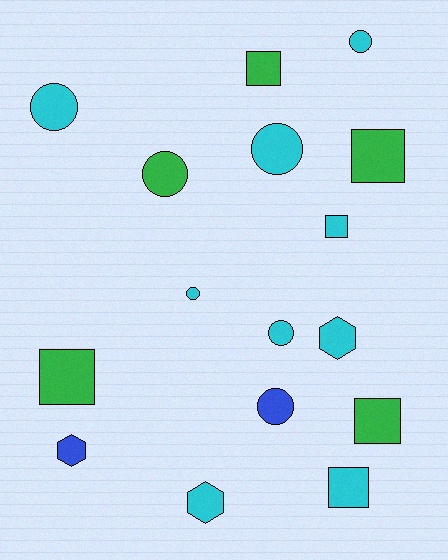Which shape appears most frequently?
Circle, with 7 objects.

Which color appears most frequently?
Cyan, with 9 objects.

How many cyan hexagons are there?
There are 2 cyan hexagons.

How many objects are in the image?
There are 16 objects.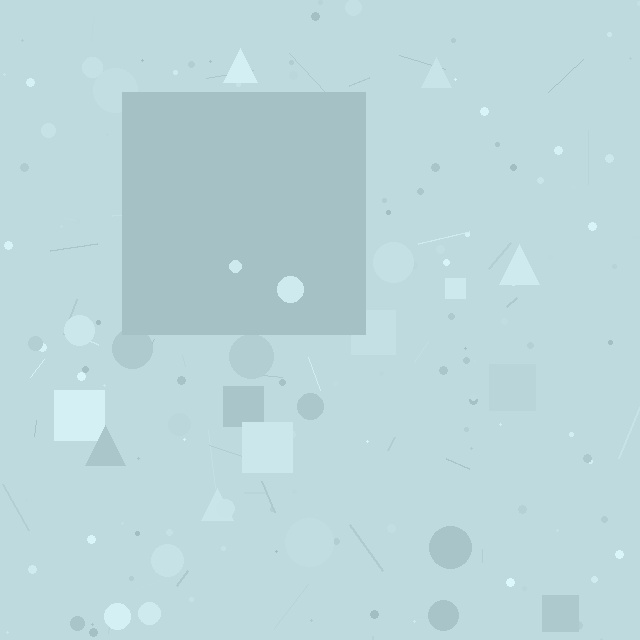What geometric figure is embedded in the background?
A square is embedded in the background.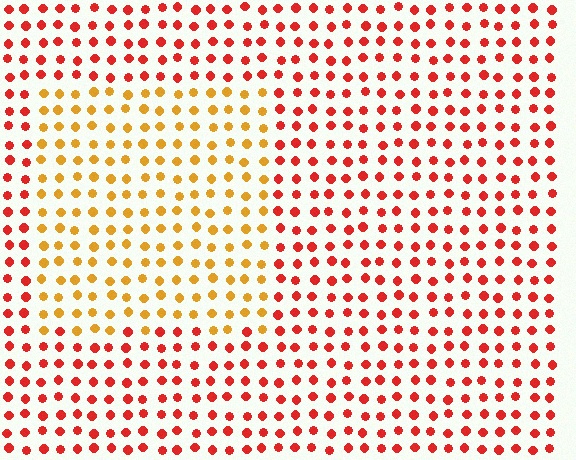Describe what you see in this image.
The image is filled with small red elements in a uniform arrangement. A rectangle-shaped region is visible where the elements are tinted to a slightly different hue, forming a subtle color boundary.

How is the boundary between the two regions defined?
The boundary is defined purely by a slight shift in hue (about 40 degrees). Spacing, size, and orientation are identical on both sides.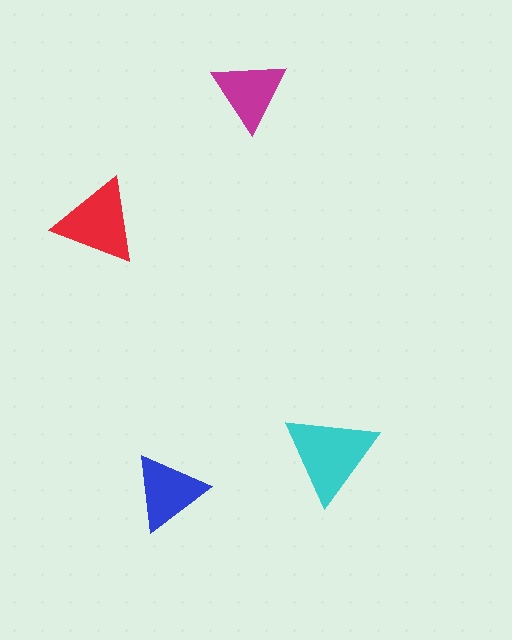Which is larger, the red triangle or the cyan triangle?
The cyan one.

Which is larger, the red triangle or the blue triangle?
The red one.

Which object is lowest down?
The blue triangle is bottommost.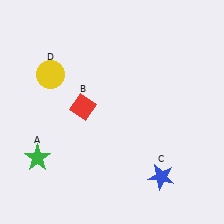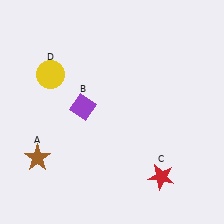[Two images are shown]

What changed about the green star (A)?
In Image 1, A is green. In Image 2, it changed to brown.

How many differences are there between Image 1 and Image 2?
There are 3 differences between the two images.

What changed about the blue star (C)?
In Image 1, C is blue. In Image 2, it changed to red.